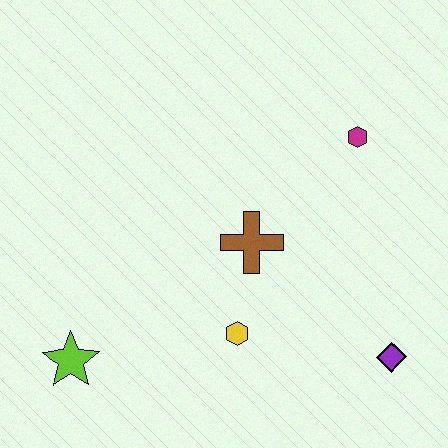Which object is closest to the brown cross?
The yellow hexagon is closest to the brown cross.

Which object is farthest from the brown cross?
The lime star is farthest from the brown cross.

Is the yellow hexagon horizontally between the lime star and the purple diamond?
Yes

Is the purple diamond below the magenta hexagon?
Yes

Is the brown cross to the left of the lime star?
No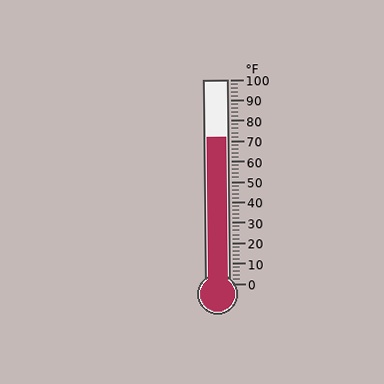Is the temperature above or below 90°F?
The temperature is below 90°F.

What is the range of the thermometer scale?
The thermometer scale ranges from 0°F to 100°F.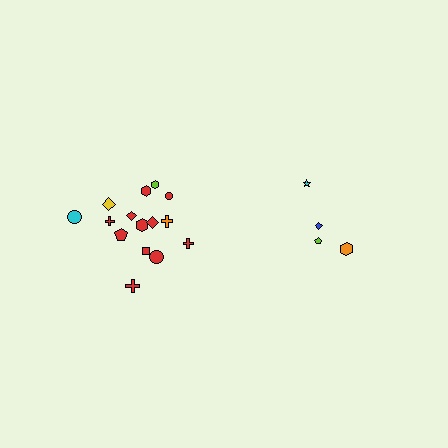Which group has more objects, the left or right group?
The left group.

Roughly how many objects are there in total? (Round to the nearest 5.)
Roughly 20 objects in total.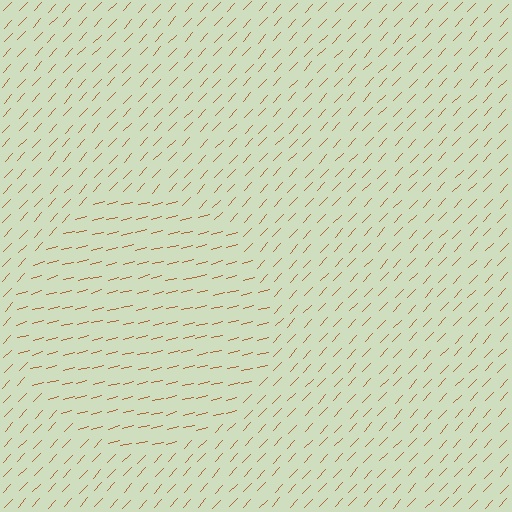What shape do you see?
I see a circle.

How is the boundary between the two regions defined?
The boundary is defined purely by a change in line orientation (approximately 32 degrees difference). All lines are the same color and thickness.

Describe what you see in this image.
The image is filled with small brown line segments. A circle region in the image has lines oriented differently from the surrounding lines, creating a visible texture boundary.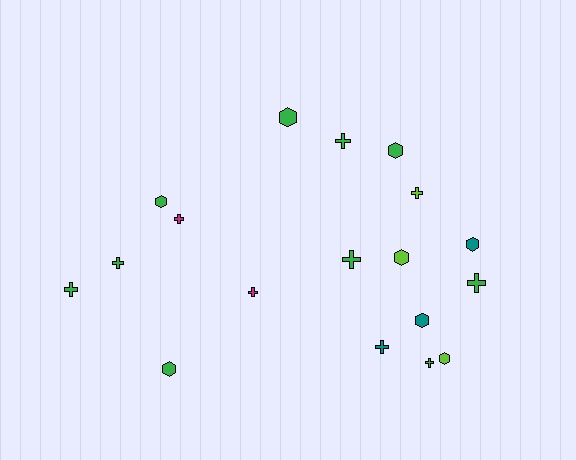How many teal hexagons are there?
There are 2 teal hexagons.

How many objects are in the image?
There are 18 objects.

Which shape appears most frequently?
Cross, with 10 objects.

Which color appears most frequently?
Green, with 10 objects.